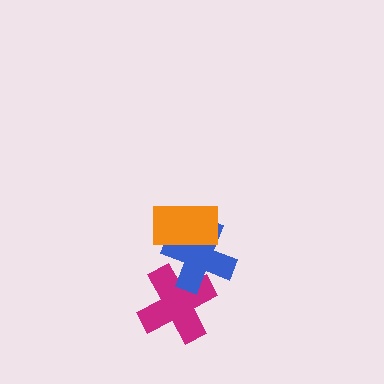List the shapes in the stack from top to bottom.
From top to bottom: the orange rectangle, the blue cross, the magenta cross.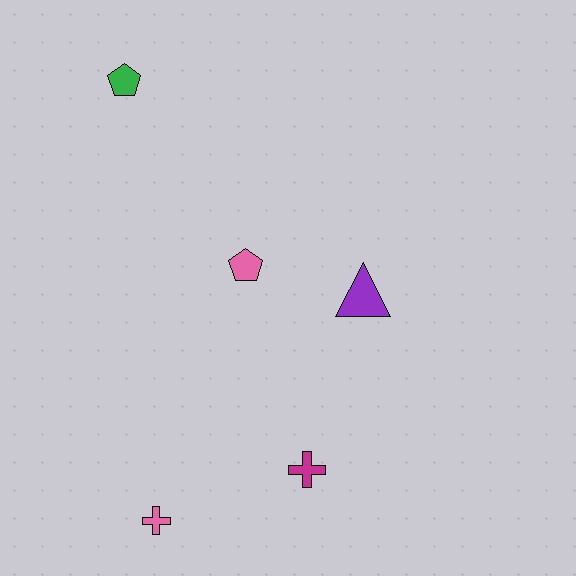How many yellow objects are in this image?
There are no yellow objects.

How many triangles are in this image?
There is 1 triangle.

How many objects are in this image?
There are 5 objects.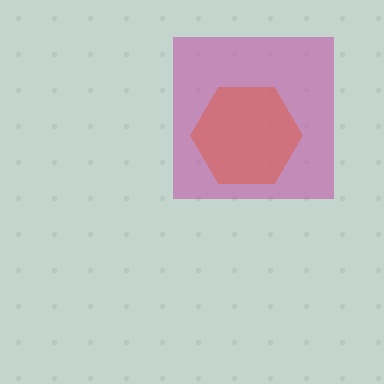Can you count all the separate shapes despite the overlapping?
Yes, there are 2 separate shapes.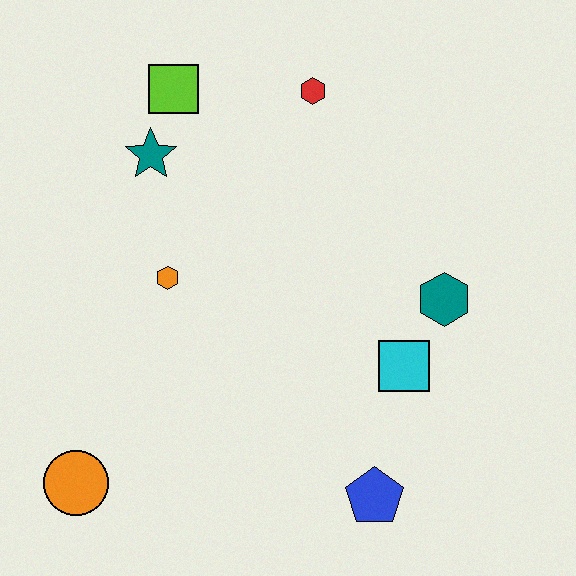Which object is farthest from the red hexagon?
The orange circle is farthest from the red hexagon.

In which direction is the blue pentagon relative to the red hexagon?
The blue pentagon is below the red hexagon.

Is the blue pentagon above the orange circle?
No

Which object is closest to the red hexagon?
The lime square is closest to the red hexagon.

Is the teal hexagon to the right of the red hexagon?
Yes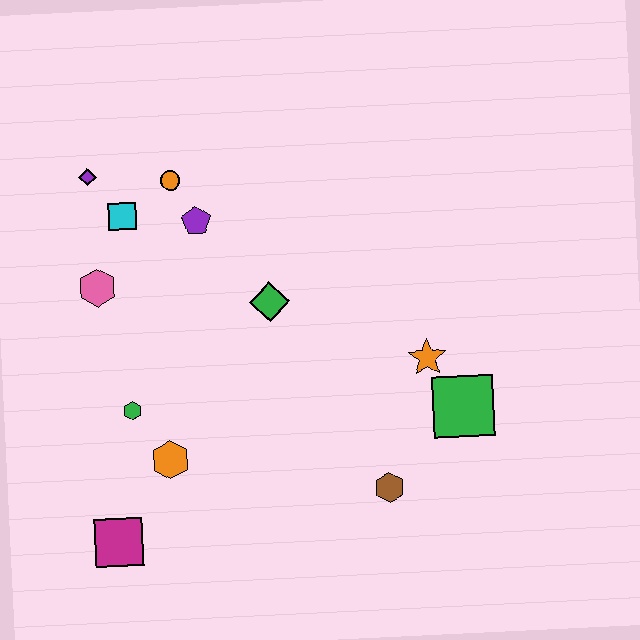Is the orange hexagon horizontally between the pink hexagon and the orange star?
Yes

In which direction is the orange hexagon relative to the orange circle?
The orange hexagon is below the orange circle.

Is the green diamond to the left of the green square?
Yes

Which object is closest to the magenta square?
The orange hexagon is closest to the magenta square.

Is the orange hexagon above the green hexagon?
No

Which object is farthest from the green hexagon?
The green square is farthest from the green hexagon.